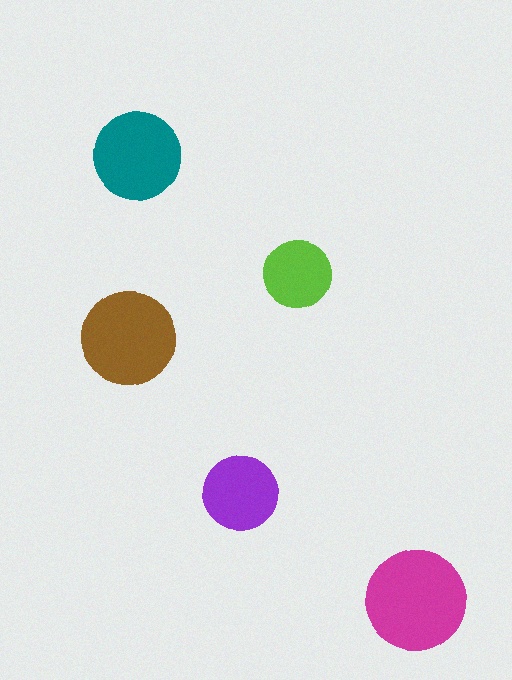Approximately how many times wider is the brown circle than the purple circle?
About 1.5 times wider.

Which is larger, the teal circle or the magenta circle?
The magenta one.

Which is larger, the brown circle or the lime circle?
The brown one.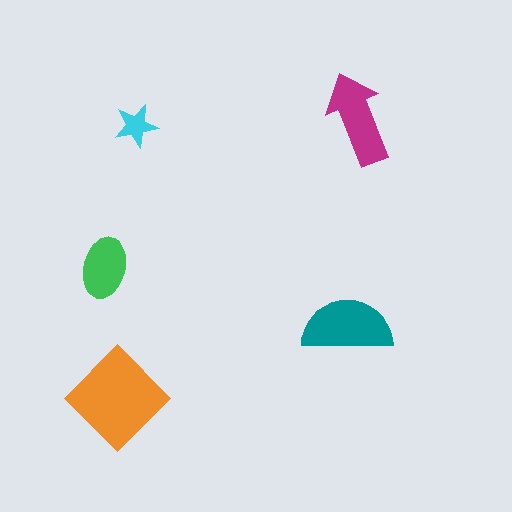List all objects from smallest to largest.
The cyan star, the green ellipse, the magenta arrow, the teal semicircle, the orange diamond.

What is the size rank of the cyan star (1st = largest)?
5th.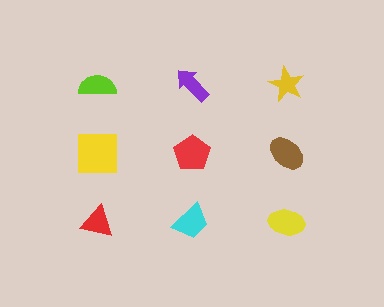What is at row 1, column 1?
A lime semicircle.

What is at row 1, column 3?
A yellow star.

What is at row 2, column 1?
A yellow square.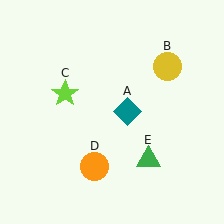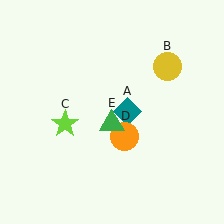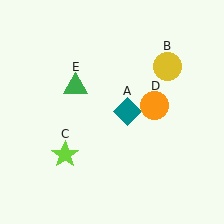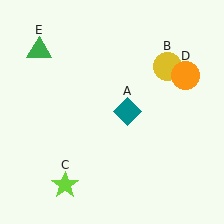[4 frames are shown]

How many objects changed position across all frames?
3 objects changed position: lime star (object C), orange circle (object D), green triangle (object E).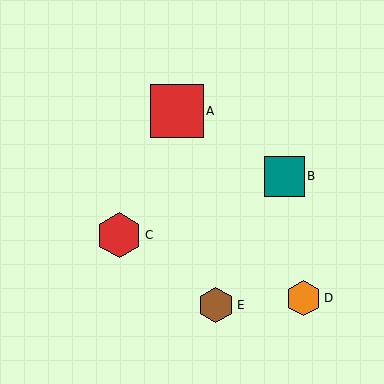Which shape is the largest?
The red square (labeled A) is the largest.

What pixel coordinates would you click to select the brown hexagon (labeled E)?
Click at (216, 305) to select the brown hexagon E.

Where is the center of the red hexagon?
The center of the red hexagon is at (119, 235).